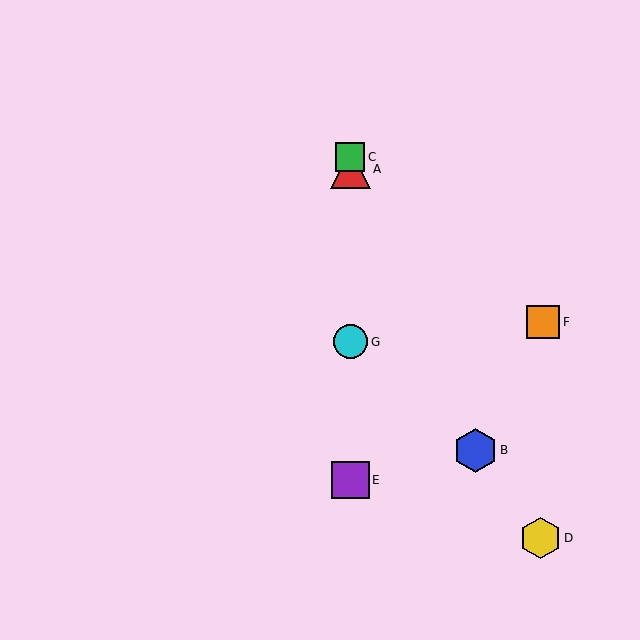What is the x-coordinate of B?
Object B is at x≈475.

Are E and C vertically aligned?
Yes, both are at x≈350.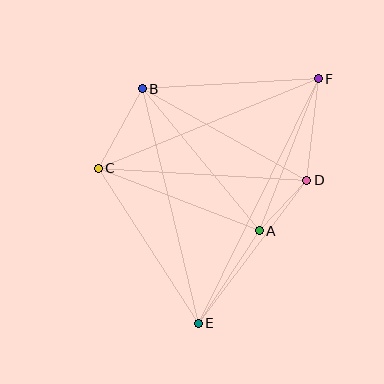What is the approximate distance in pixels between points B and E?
The distance between B and E is approximately 241 pixels.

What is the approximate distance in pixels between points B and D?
The distance between B and D is approximately 188 pixels.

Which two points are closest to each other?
Points A and D are closest to each other.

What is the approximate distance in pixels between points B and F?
The distance between B and F is approximately 176 pixels.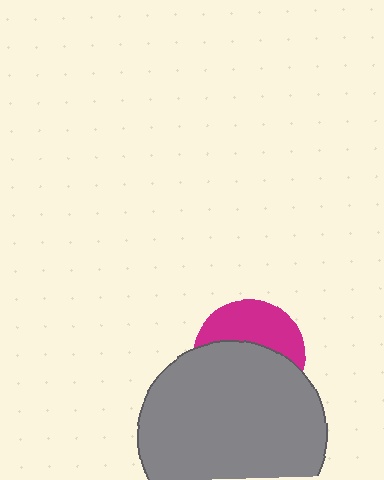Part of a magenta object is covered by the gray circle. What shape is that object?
It is a circle.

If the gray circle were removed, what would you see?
You would see the complete magenta circle.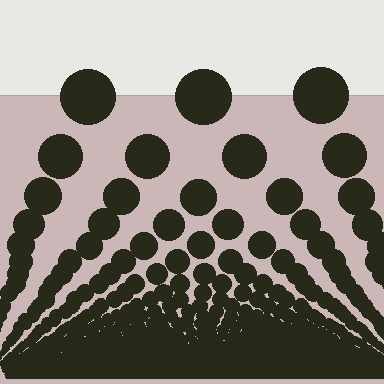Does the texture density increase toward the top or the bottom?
Density increases toward the bottom.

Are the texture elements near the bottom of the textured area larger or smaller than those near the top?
Smaller. The gradient is inverted — elements near the bottom are smaller and denser.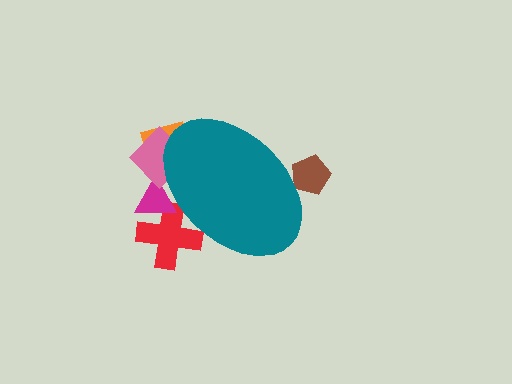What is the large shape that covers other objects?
A teal ellipse.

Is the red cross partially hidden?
Yes, the red cross is partially hidden behind the teal ellipse.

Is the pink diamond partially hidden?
Yes, the pink diamond is partially hidden behind the teal ellipse.